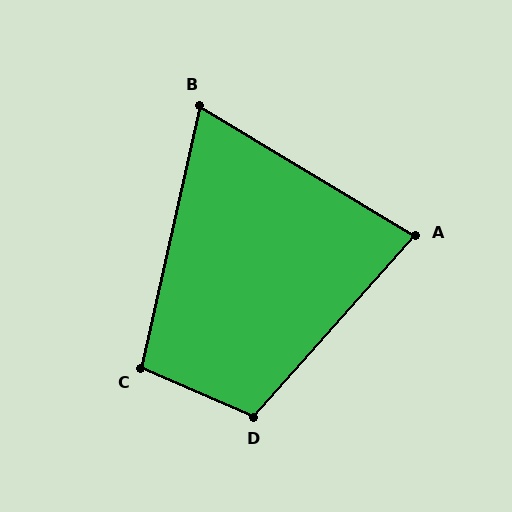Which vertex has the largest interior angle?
D, at approximately 108 degrees.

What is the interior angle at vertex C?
Approximately 101 degrees (obtuse).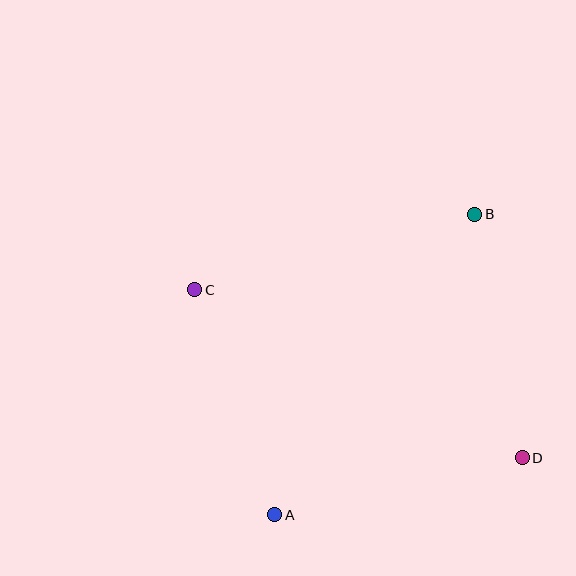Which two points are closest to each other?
Points A and C are closest to each other.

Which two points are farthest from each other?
Points C and D are farthest from each other.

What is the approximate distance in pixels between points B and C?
The distance between B and C is approximately 290 pixels.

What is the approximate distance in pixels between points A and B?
The distance between A and B is approximately 361 pixels.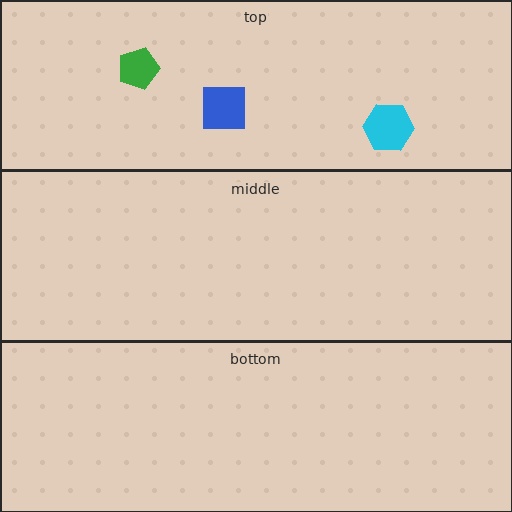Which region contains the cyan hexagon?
The top region.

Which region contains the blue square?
The top region.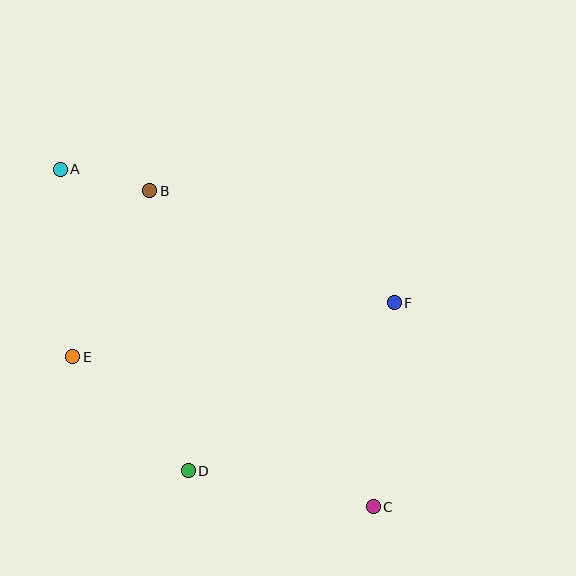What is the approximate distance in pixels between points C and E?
The distance between C and E is approximately 336 pixels.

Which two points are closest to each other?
Points A and B are closest to each other.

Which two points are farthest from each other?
Points A and C are farthest from each other.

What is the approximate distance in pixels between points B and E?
The distance between B and E is approximately 183 pixels.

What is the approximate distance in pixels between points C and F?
The distance between C and F is approximately 205 pixels.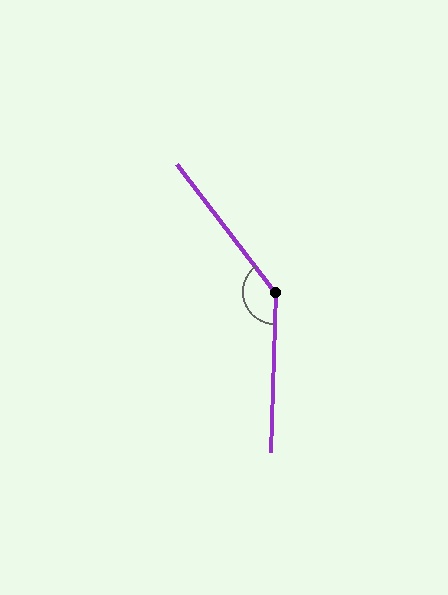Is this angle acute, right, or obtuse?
It is obtuse.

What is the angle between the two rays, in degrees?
Approximately 141 degrees.